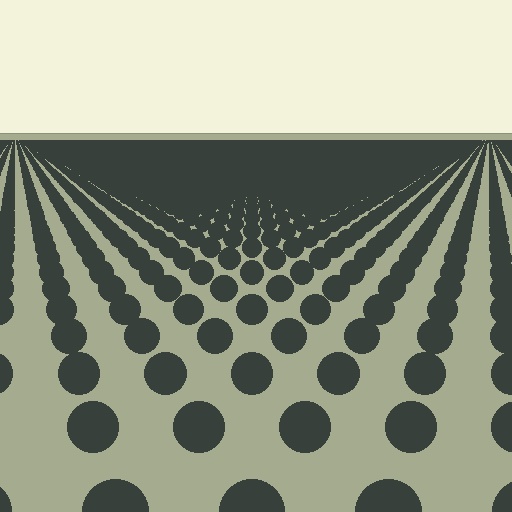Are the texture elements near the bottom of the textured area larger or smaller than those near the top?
Larger. Near the bottom, elements are closer to the viewer and appear at a bigger on-screen size.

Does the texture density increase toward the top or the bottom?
Density increases toward the top.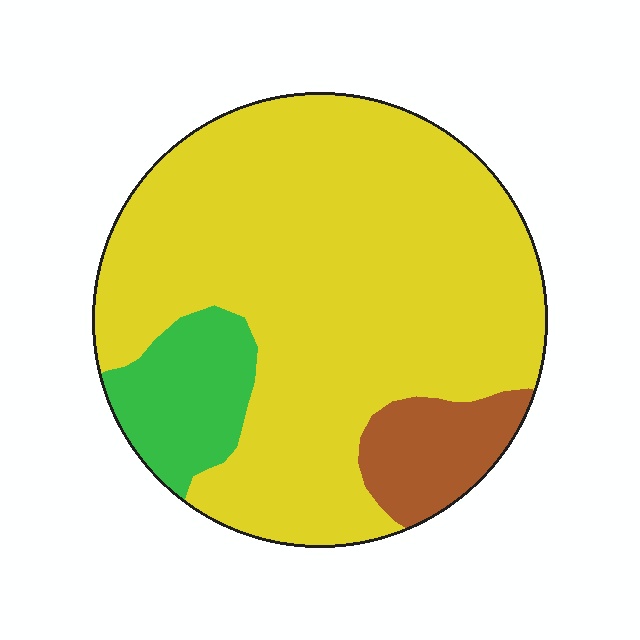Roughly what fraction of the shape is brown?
Brown takes up about one tenth (1/10) of the shape.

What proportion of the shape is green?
Green takes up about one eighth (1/8) of the shape.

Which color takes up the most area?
Yellow, at roughly 80%.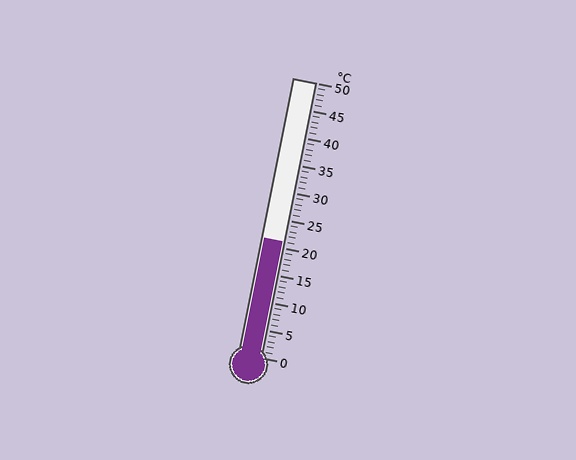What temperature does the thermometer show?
The thermometer shows approximately 21°C.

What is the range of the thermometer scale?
The thermometer scale ranges from 0°C to 50°C.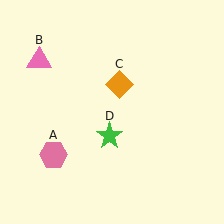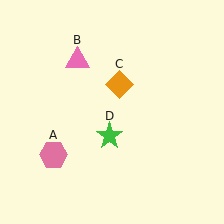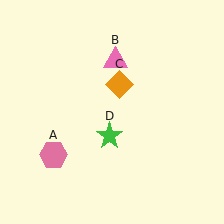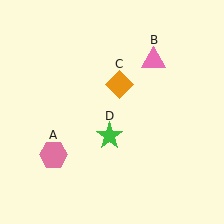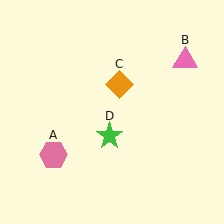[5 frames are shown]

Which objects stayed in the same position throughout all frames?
Pink hexagon (object A) and orange diamond (object C) and green star (object D) remained stationary.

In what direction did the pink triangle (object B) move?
The pink triangle (object B) moved right.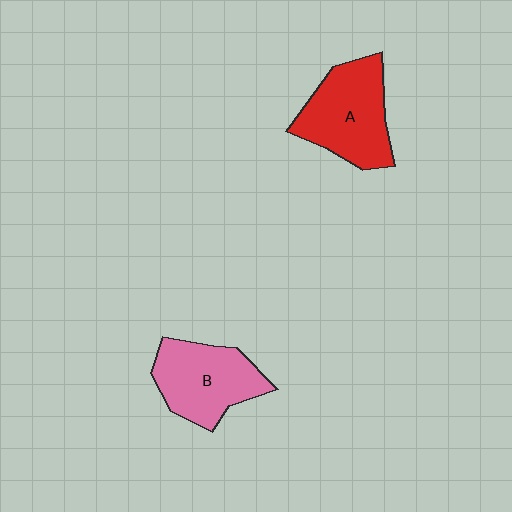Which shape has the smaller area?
Shape B (pink).